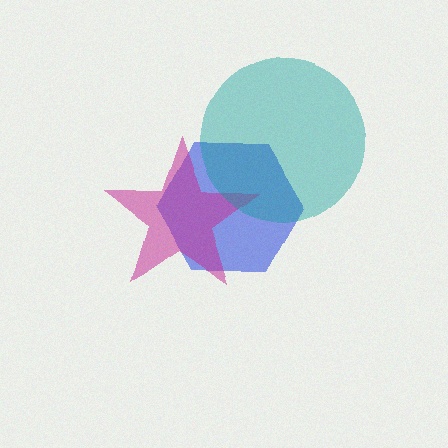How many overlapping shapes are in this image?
There are 3 overlapping shapes in the image.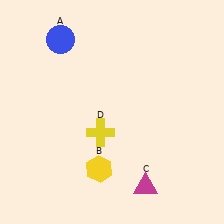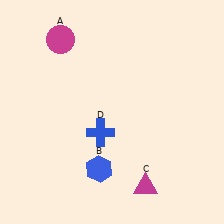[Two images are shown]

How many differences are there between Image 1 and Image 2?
There are 3 differences between the two images.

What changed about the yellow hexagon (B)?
In Image 1, B is yellow. In Image 2, it changed to blue.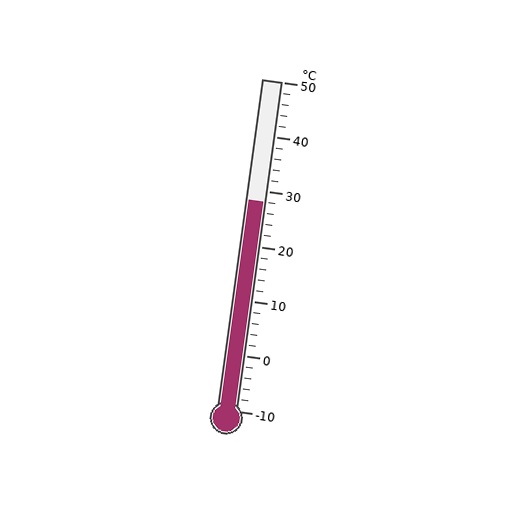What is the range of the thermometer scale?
The thermometer scale ranges from -10°C to 50°C.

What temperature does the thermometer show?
The thermometer shows approximately 28°C.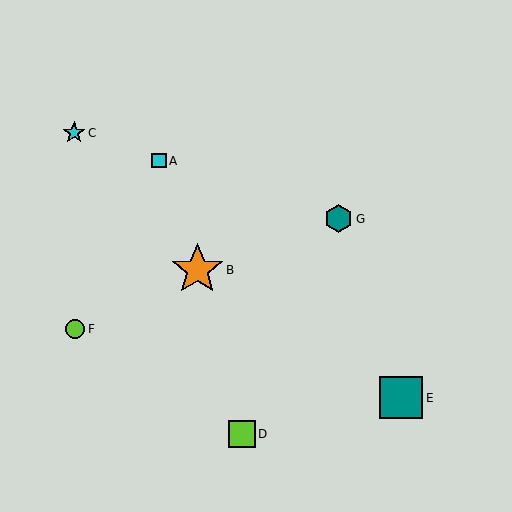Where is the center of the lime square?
The center of the lime square is at (242, 434).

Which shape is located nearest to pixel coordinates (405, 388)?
The teal square (labeled E) at (401, 398) is nearest to that location.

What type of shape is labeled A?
Shape A is a cyan square.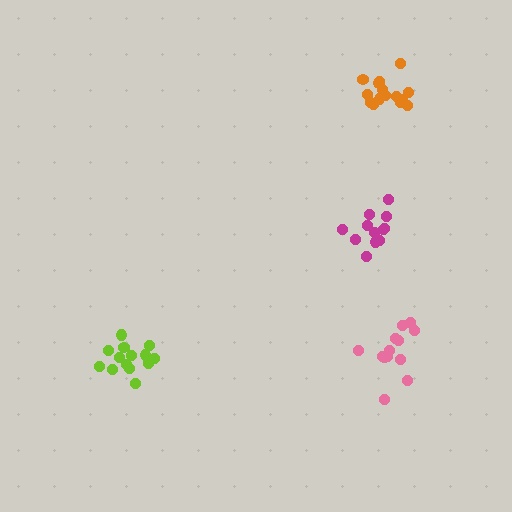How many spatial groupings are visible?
There are 4 spatial groupings.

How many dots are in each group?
Group 1: 12 dots, Group 2: 13 dots, Group 3: 14 dots, Group 4: 15 dots (54 total).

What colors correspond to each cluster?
The clusters are colored: magenta, pink, lime, orange.